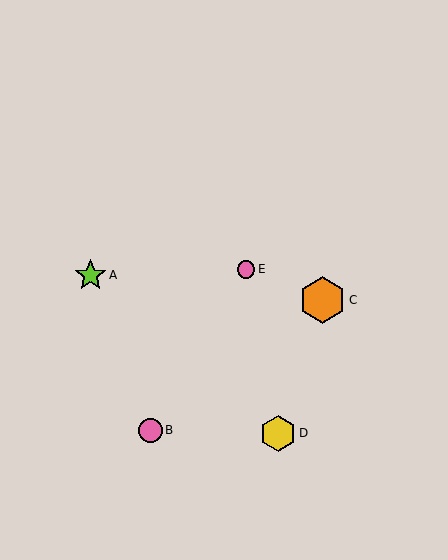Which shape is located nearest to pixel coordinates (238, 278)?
The pink circle (labeled E) at (246, 269) is nearest to that location.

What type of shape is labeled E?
Shape E is a pink circle.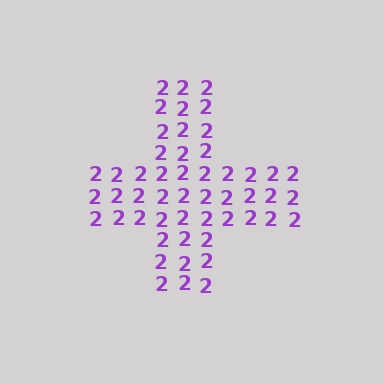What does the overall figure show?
The overall figure shows a cross.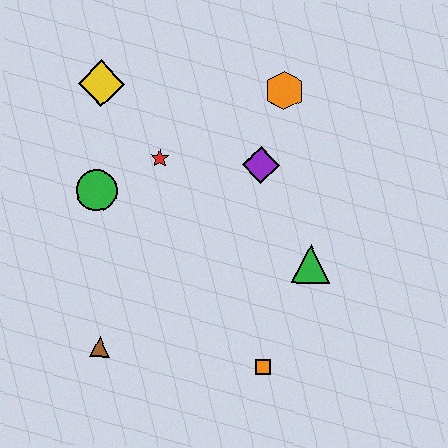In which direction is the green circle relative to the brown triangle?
The green circle is above the brown triangle.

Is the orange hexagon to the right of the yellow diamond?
Yes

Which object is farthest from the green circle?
The orange square is farthest from the green circle.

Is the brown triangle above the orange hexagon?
No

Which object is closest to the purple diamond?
The orange hexagon is closest to the purple diamond.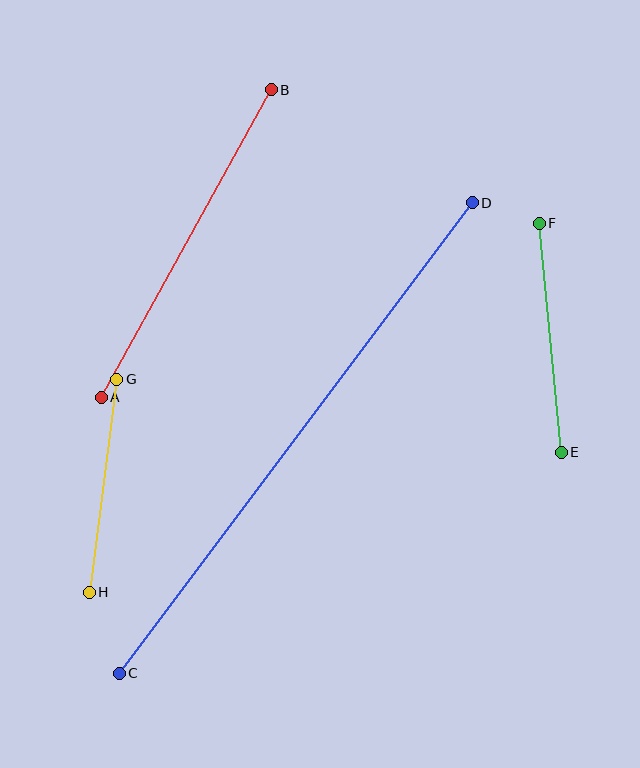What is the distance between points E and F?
The distance is approximately 230 pixels.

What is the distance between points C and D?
The distance is approximately 588 pixels.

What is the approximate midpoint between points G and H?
The midpoint is at approximately (103, 486) pixels.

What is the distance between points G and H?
The distance is approximately 215 pixels.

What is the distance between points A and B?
The distance is approximately 352 pixels.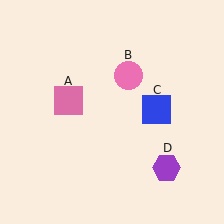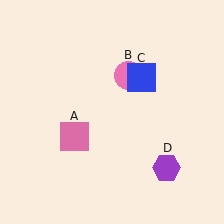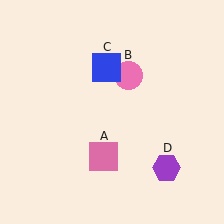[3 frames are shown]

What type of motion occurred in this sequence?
The pink square (object A), blue square (object C) rotated counterclockwise around the center of the scene.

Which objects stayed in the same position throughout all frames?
Pink circle (object B) and purple hexagon (object D) remained stationary.